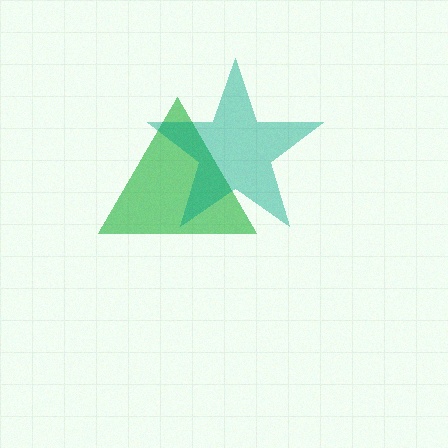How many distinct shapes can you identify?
There are 2 distinct shapes: a green triangle, a teal star.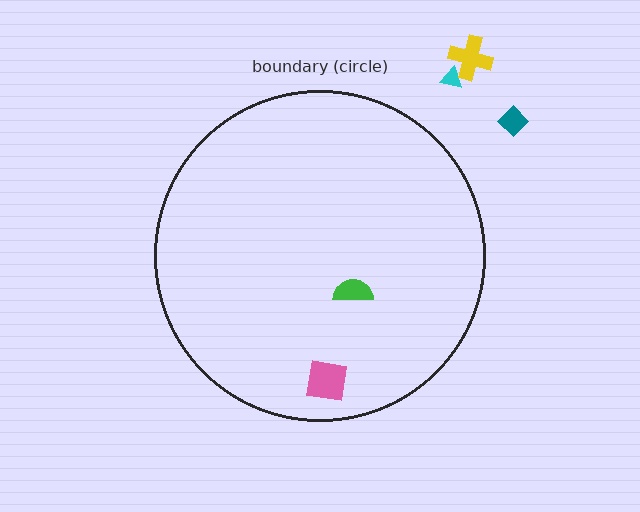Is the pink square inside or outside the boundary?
Inside.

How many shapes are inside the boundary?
2 inside, 3 outside.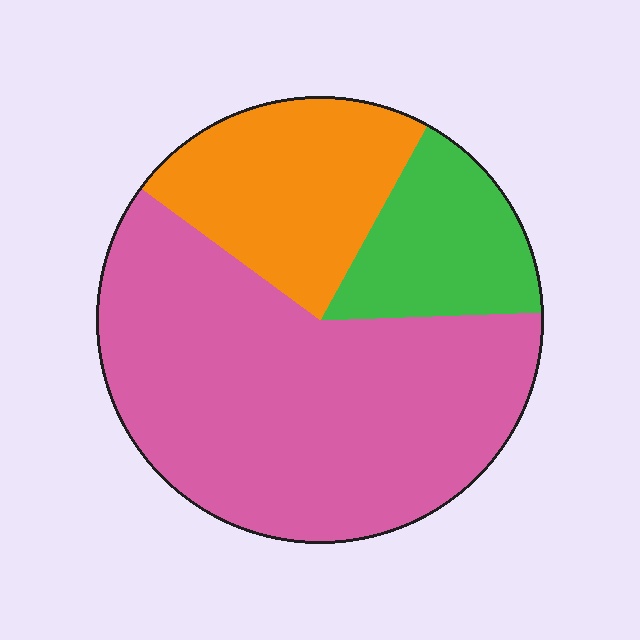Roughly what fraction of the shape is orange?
Orange covers 23% of the shape.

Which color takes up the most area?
Pink, at roughly 60%.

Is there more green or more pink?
Pink.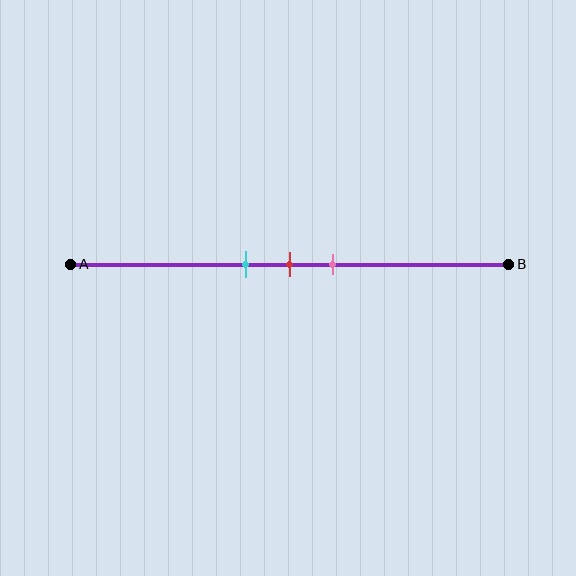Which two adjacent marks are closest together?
The cyan and red marks are the closest adjacent pair.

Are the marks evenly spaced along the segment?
Yes, the marks are approximately evenly spaced.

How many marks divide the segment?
There are 3 marks dividing the segment.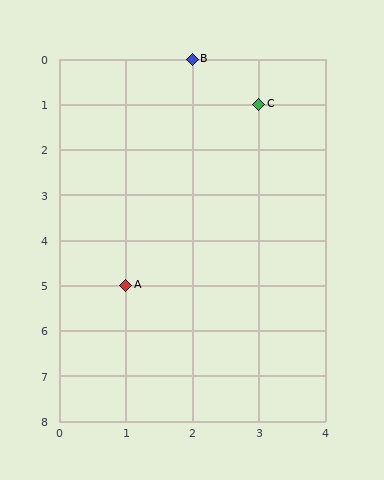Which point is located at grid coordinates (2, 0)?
Point B is at (2, 0).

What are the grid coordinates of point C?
Point C is at grid coordinates (3, 1).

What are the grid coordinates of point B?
Point B is at grid coordinates (2, 0).